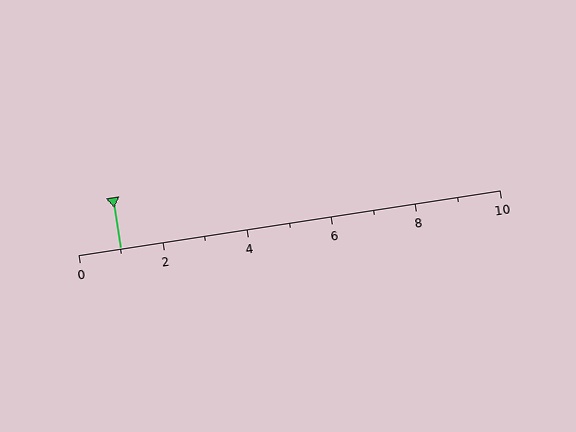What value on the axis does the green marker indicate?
The marker indicates approximately 1.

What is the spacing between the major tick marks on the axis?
The major ticks are spaced 2 apart.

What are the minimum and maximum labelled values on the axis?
The axis runs from 0 to 10.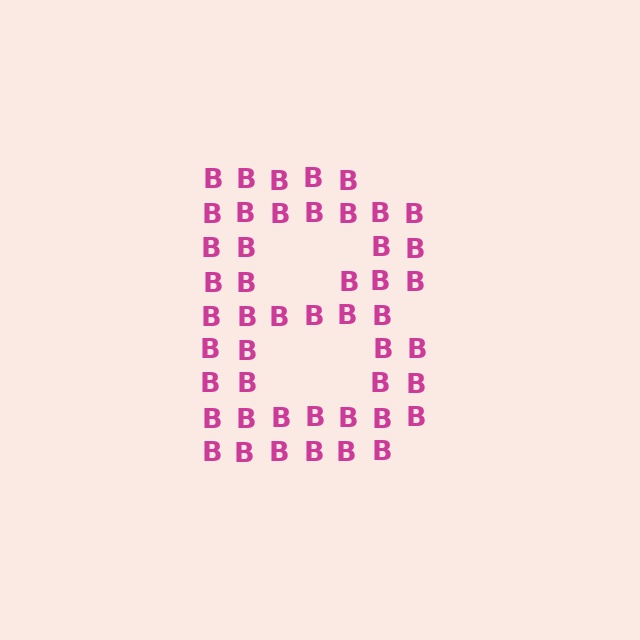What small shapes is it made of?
It is made of small letter B's.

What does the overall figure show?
The overall figure shows the letter B.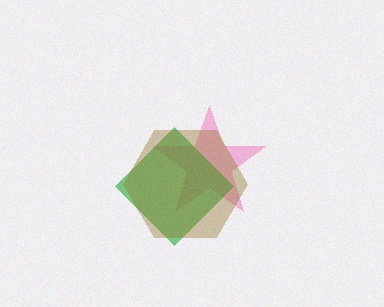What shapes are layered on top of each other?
The layered shapes are: a pink star, a green diamond, a brown hexagon.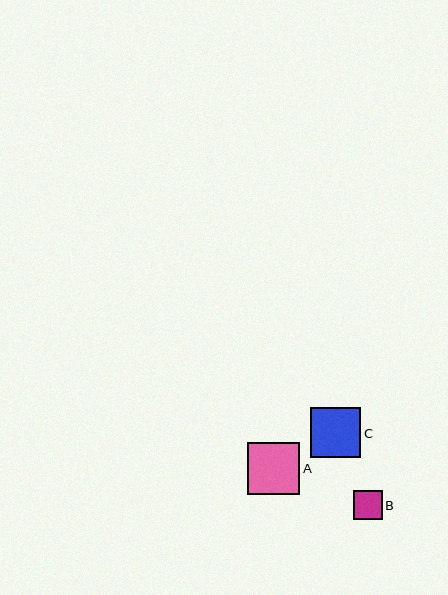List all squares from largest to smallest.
From largest to smallest: A, C, B.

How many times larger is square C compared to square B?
Square C is approximately 1.8 times the size of square B.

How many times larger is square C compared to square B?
Square C is approximately 1.8 times the size of square B.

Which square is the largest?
Square A is the largest with a size of approximately 52 pixels.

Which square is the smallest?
Square B is the smallest with a size of approximately 29 pixels.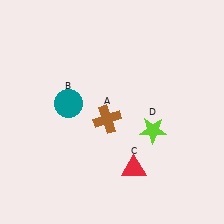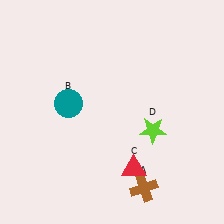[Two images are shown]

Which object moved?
The brown cross (A) moved down.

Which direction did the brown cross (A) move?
The brown cross (A) moved down.